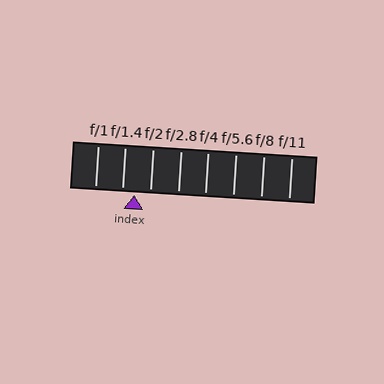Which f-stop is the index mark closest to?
The index mark is closest to f/1.4.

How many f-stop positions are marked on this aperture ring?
There are 8 f-stop positions marked.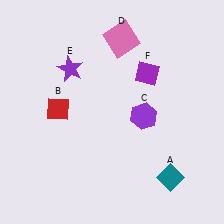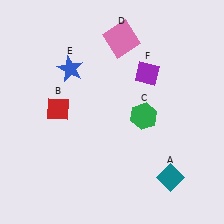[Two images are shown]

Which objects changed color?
C changed from purple to green. E changed from purple to blue.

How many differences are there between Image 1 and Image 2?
There are 2 differences between the two images.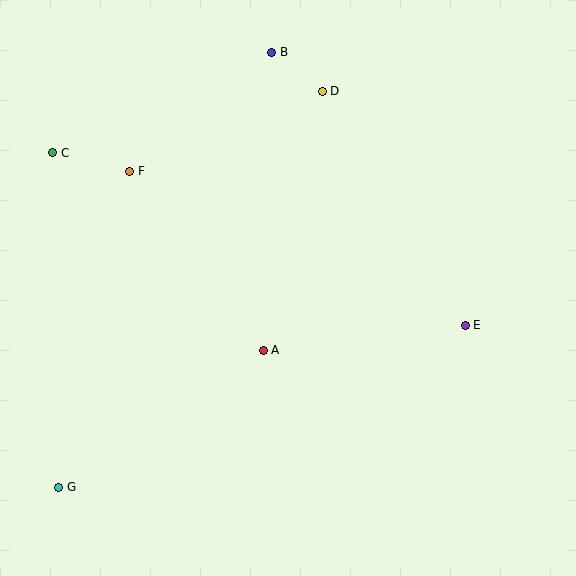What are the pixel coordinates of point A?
Point A is at (263, 350).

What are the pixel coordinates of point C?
Point C is at (53, 153).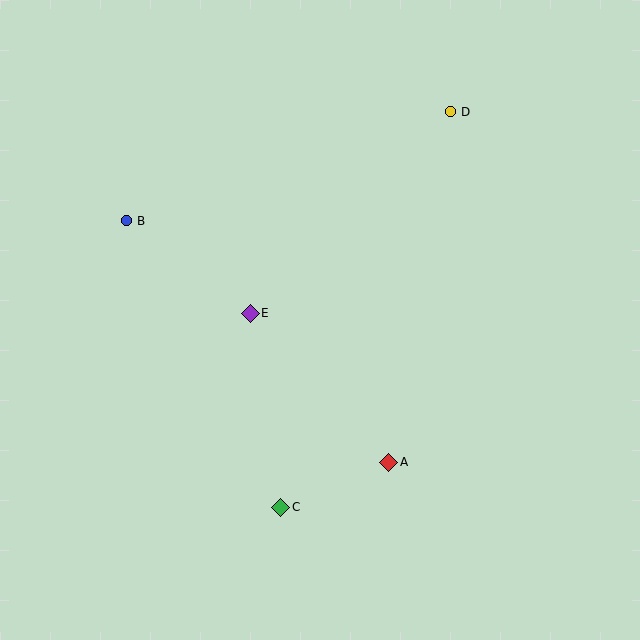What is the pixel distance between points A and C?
The distance between A and C is 117 pixels.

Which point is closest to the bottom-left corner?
Point C is closest to the bottom-left corner.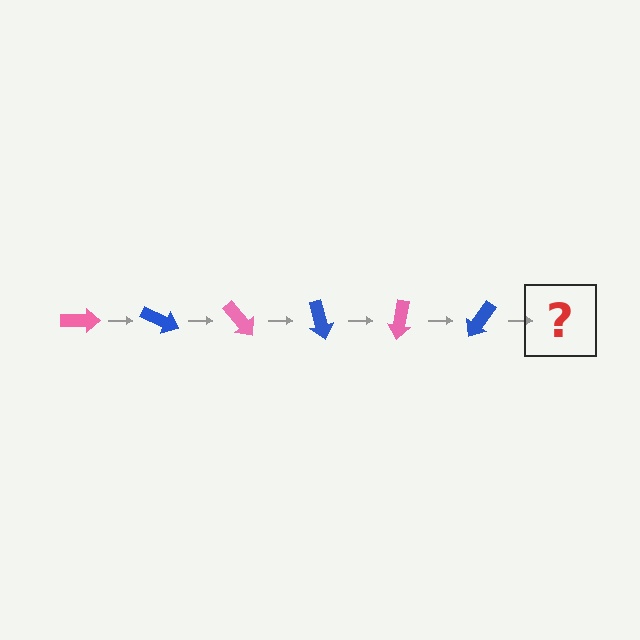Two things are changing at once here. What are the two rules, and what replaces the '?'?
The two rules are that it rotates 25 degrees each step and the color cycles through pink and blue. The '?' should be a pink arrow, rotated 150 degrees from the start.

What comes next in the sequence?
The next element should be a pink arrow, rotated 150 degrees from the start.